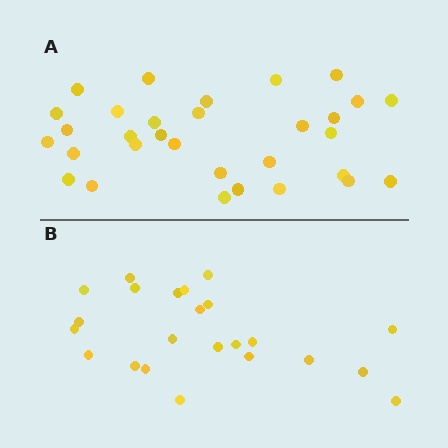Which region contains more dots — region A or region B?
Region A (the top region) has more dots.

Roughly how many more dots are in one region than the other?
Region A has roughly 8 or so more dots than region B.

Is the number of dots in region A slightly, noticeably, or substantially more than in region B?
Region A has noticeably more, but not dramatically so. The ratio is roughly 1.3 to 1.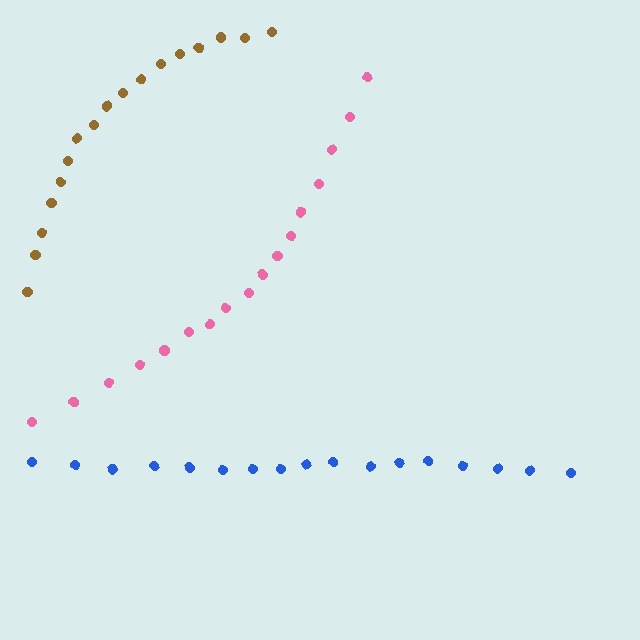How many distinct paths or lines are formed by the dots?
There are 3 distinct paths.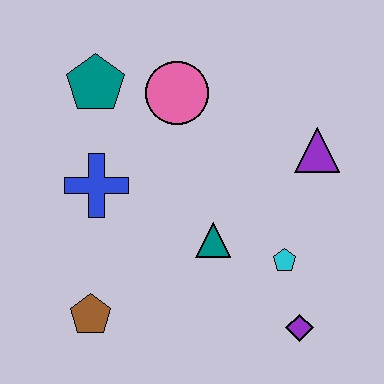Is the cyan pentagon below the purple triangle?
Yes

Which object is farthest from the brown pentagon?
The purple triangle is farthest from the brown pentagon.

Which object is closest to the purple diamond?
The cyan pentagon is closest to the purple diamond.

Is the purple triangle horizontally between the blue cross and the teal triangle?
No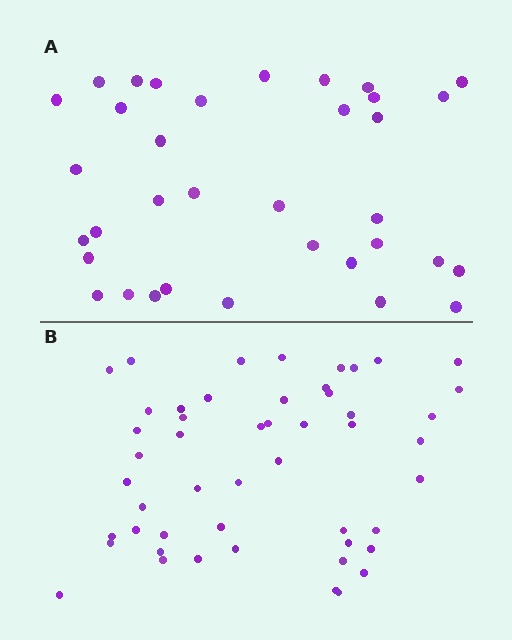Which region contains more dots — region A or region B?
Region B (the bottom region) has more dots.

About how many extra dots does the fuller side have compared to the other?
Region B has approximately 15 more dots than region A.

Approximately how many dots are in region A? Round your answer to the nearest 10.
About 40 dots. (The exact count is 35, which rounds to 40.)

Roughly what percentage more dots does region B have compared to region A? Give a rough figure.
About 45% more.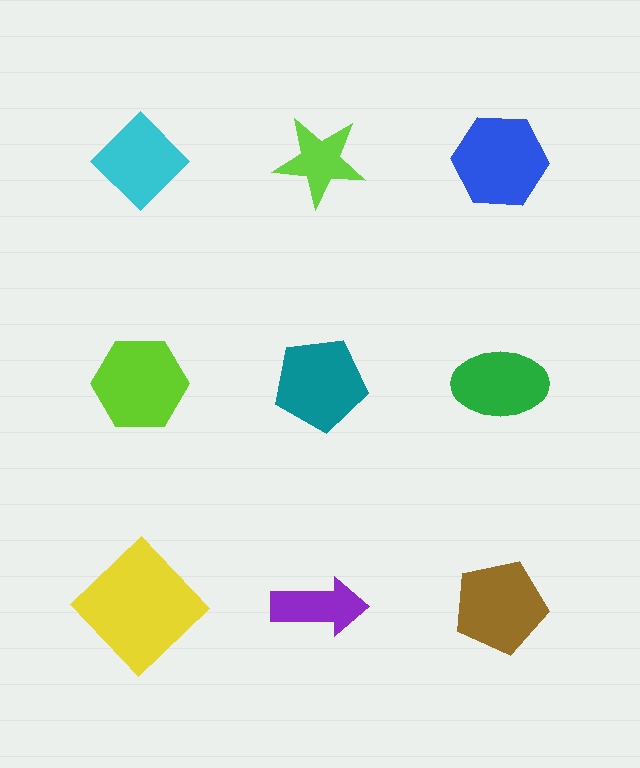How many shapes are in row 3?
3 shapes.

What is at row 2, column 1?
A lime hexagon.